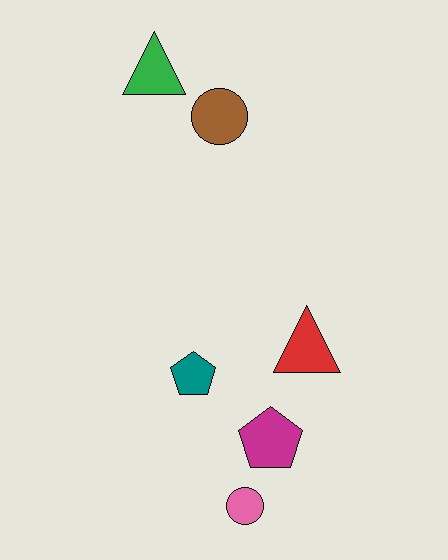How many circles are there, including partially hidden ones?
There are 2 circles.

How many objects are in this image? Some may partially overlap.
There are 6 objects.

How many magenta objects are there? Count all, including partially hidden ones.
There is 1 magenta object.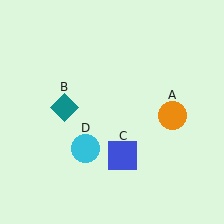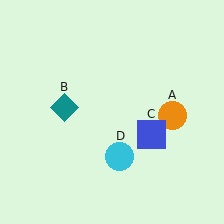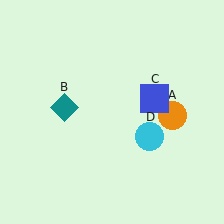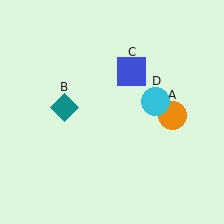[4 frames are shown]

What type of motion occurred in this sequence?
The blue square (object C), cyan circle (object D) rotated counterclockwise around the center of the scene.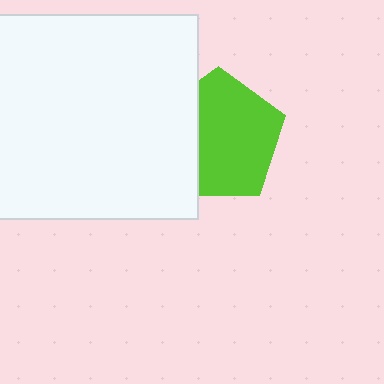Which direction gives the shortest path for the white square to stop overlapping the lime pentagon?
Moving left gives the shortest separation.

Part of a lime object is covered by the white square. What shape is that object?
It is a pentagon.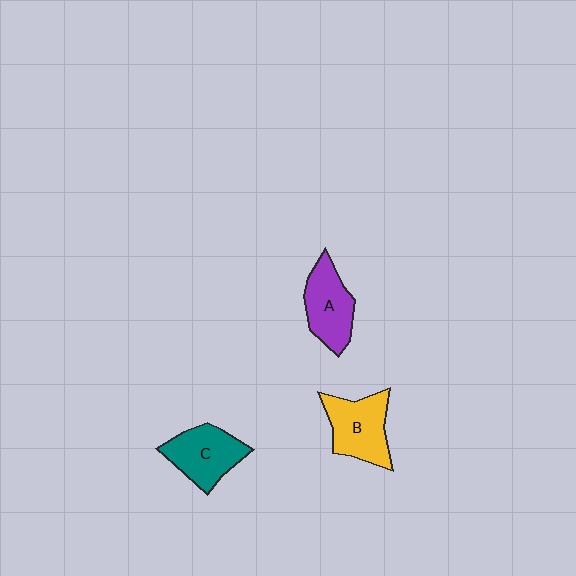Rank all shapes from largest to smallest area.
From largest to smallest: B (yellow), C (teal), A (purple).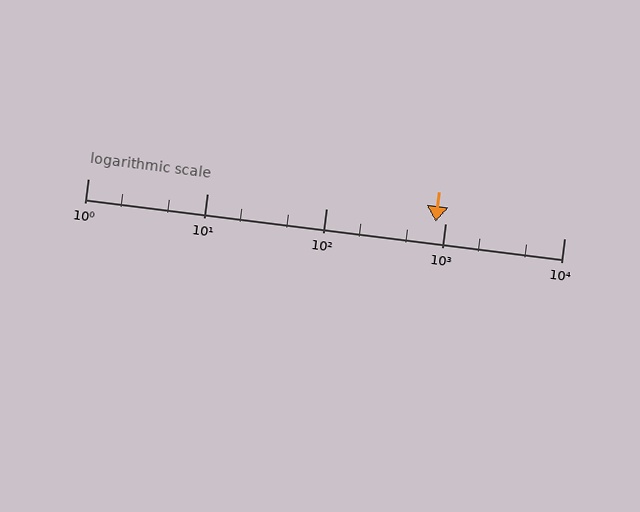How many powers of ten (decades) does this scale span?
The scale spans 4 decades, from 1 to 10000.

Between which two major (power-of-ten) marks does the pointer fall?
The pointer is between 100 and 1000.